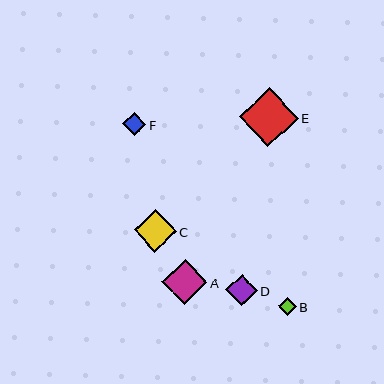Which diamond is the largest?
Diamond E is the largest with a size of approximately 58 pixels.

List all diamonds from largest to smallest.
From largest to smallest: E, A, C, D, F, B.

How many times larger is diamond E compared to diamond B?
Diamond E is approximately 3.3 times the size of diamond B.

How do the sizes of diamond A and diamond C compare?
Diamond A and diamond C are approximately the same size.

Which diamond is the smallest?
Diamond B is the smallest with a size of approximately 18 pixels.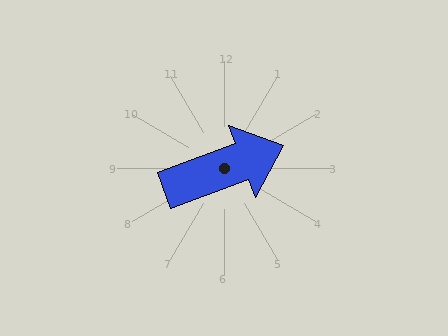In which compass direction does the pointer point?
East.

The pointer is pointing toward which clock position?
Roughly 2 o'clock.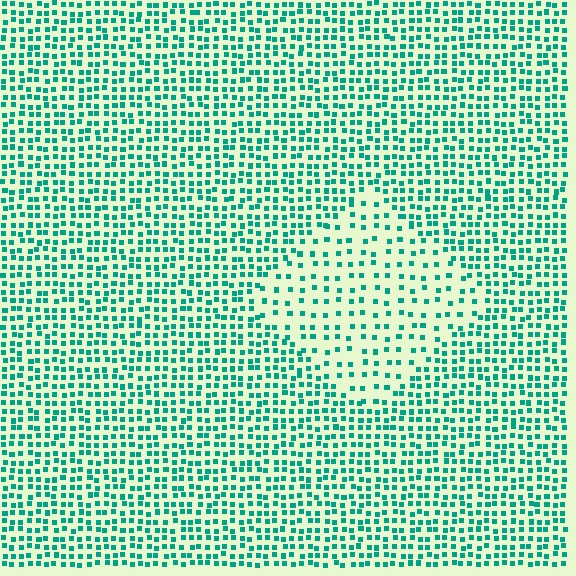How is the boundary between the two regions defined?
The boundary is defined by a change in element density (approximately 2.1x ratio). All elements are the same color, size, and shape.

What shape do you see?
I see a diamond.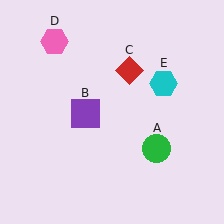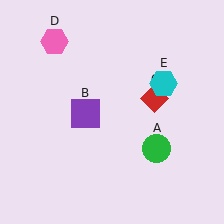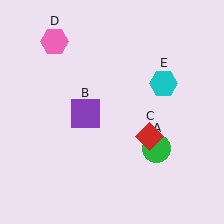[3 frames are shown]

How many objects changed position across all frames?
1 object changed position: red diamond (object C).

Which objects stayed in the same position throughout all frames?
Green circle (object A) and purple square (object B) and pink hexagon (object D) and cyan hexagon (object E) remained stationary.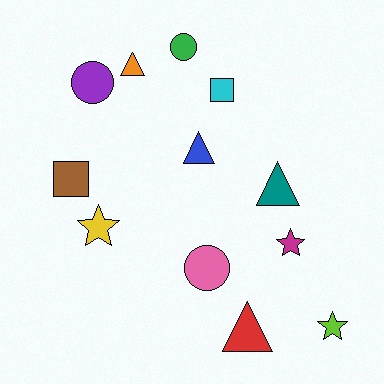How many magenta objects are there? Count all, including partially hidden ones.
There is 1 magenta object.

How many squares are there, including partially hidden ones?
There are 2 squares.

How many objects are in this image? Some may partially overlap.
There are 12 objects.